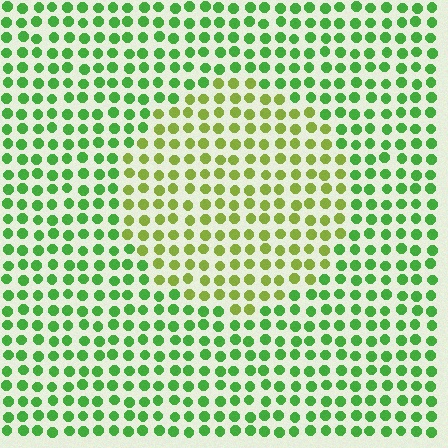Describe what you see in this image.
The image is filled with small green elements in a uniform arrangement. A circle-shaped region is visible where the elements are tinted to a slightly different hue, forming a subtle color boundary.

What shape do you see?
I see a circle.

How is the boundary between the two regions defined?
The boundary is defined purely by a slight shift in hue (about 36 degrees). Spacing, size, and orientation are identical on both sides.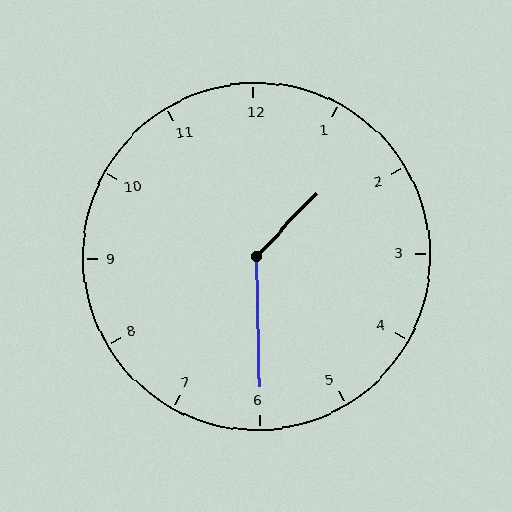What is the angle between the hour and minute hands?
Approximately 135 degrees.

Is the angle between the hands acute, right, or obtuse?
It is obtuse.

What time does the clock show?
1:30.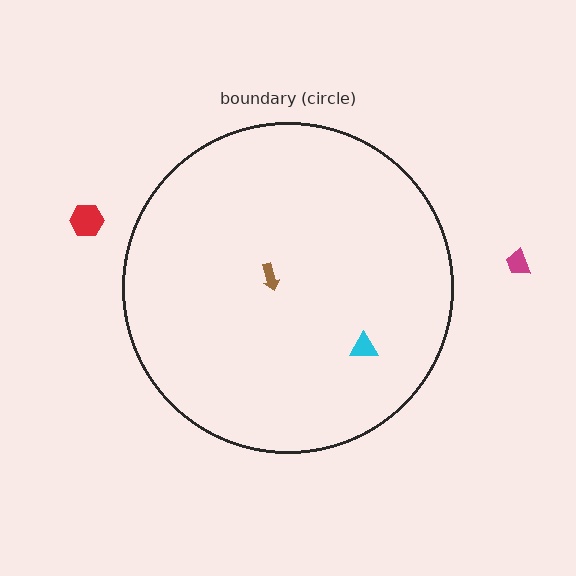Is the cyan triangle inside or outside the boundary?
Inside.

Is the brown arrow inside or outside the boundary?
Inside.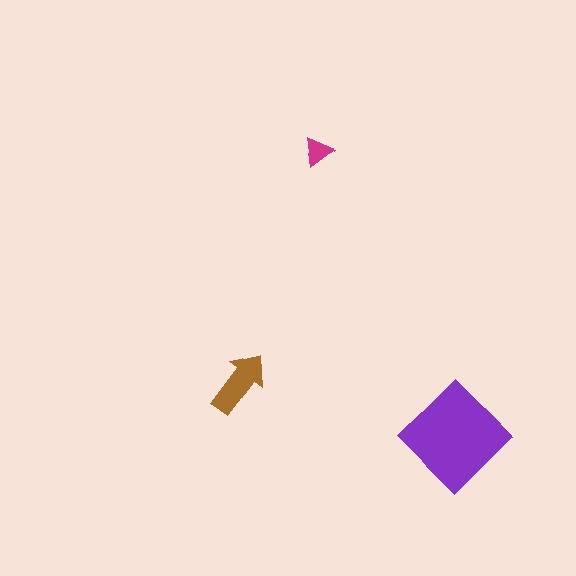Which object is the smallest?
The magenta triangle.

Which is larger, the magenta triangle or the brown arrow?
The brown arrow.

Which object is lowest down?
The purple diamond is bottommost.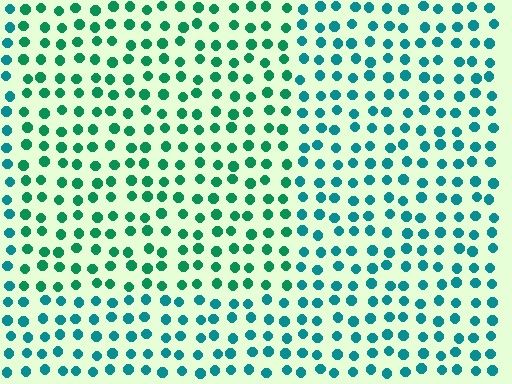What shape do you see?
I see a rectangle.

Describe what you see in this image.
The image is filled with small teal elements in a uniform arrangement. A rectangle-shaped region is visible where the elements are tinted to a slightly different hue, forming a subtle color boundary.